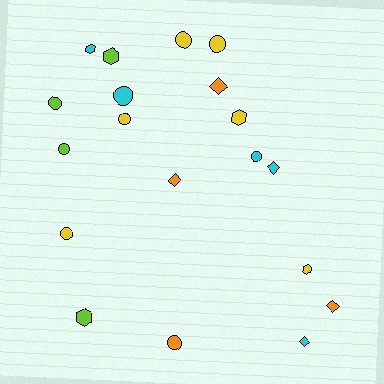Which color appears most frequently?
Yellow, with 6 objects.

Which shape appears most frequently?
Circle, with 9 objects.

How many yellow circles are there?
There are 4 yellow circles.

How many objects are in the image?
There are 19 objects.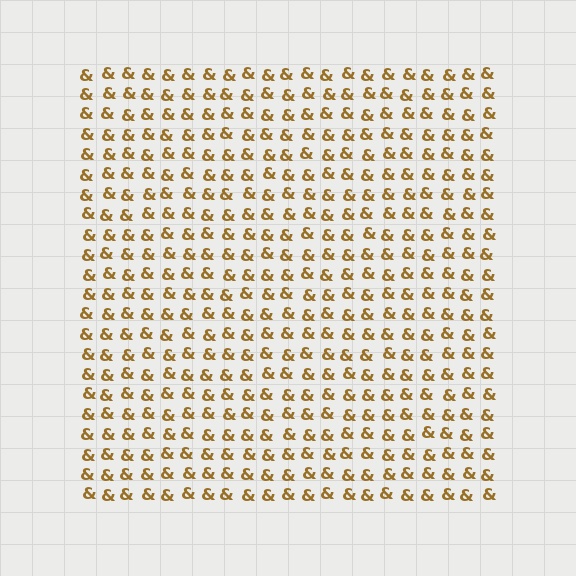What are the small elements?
The small elements are ampersands.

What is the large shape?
The large shape is a square.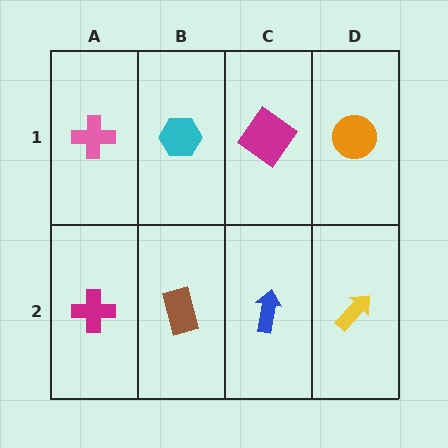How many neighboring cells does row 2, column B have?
3.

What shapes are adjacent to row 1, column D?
A yellow arrow (row 2, column D), a magenta diamond (row 1, column C).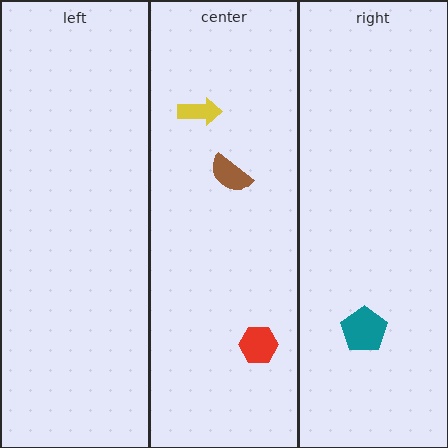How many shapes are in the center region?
3.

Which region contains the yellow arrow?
The center region.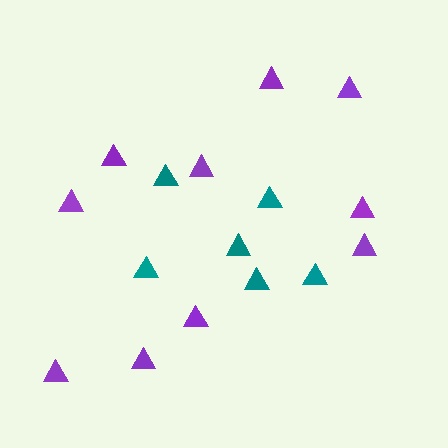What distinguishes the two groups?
There are 2 groups: one group of teal triangles (6) and one group of purple triangles (10).